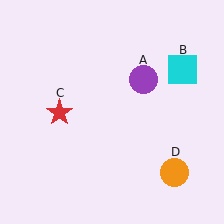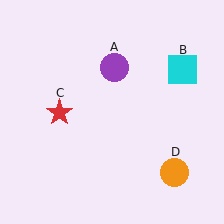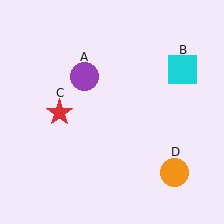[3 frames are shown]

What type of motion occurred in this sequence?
The purple circle (object A) rotated counterclockwise around the center of the scene.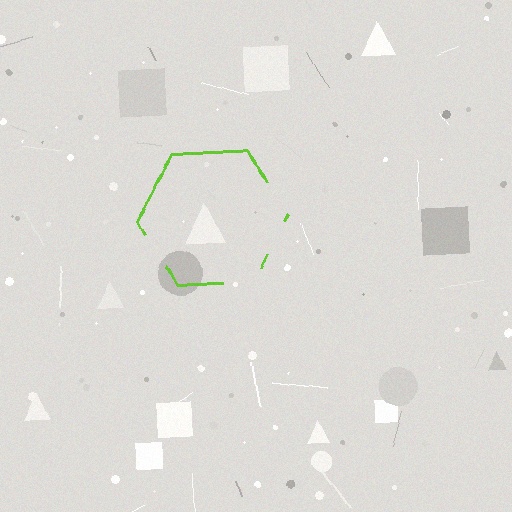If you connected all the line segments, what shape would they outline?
They would outline a hexagon.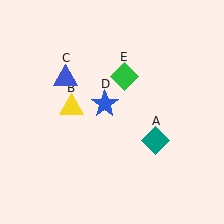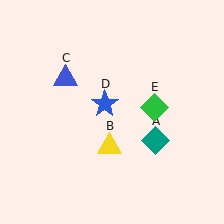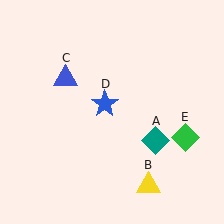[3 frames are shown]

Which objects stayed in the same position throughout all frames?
Teal diamond (object A) and blue triangle (object C) and blue star (object D) remained stationary.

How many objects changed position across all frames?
2 objects changed position: yellow triangle (object B), green diamond (object E).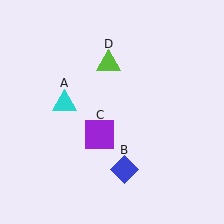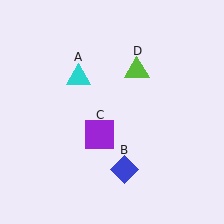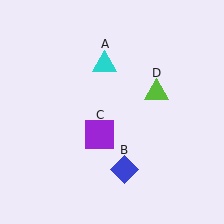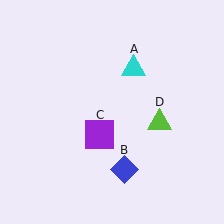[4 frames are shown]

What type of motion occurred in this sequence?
The cyan triangle (object A), lime triangle (object D) rotated clockwise around the center of the scene.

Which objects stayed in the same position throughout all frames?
Blue diamond (object B) and purple square (object C) remained stationary.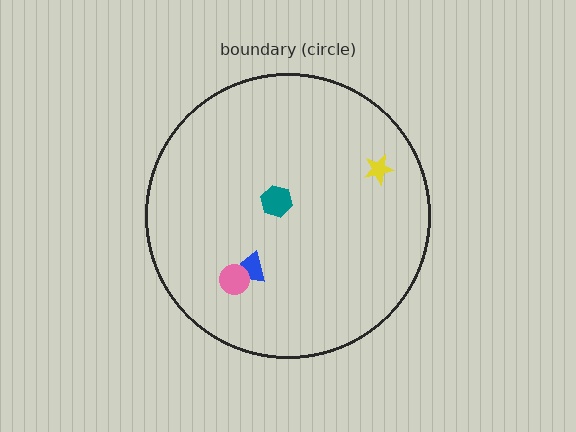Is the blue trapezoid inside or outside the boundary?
Inside.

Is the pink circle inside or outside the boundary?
Inside.